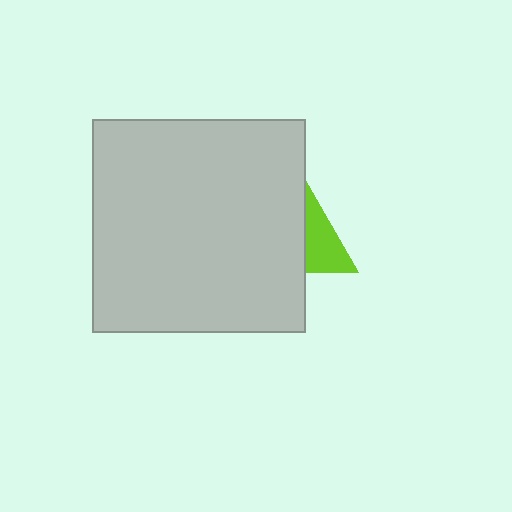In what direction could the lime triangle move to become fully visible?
The lime triangle could move right. That would shift it out from behind the light gray square entirely.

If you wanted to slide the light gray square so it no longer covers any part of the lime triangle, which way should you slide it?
Slide it left — that is the most direct way to separate the two shapes.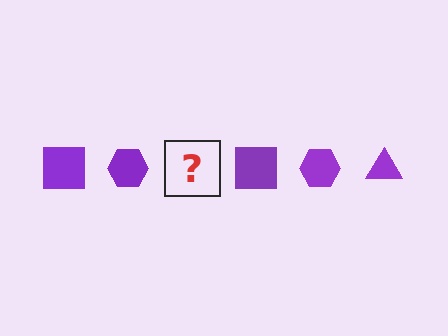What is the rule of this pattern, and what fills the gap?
The rule is that the pattern cycles through square, hexagon, triangle shapes in purple. The gap should be filled with a purple triangle.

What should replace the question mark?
The question mark should be replaced with a purple triangle.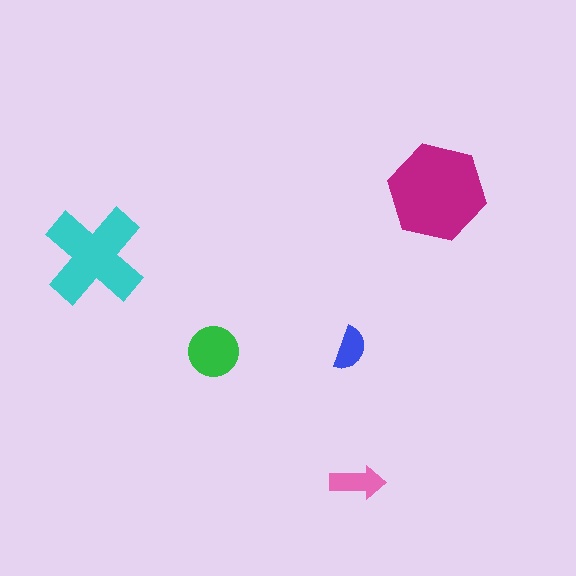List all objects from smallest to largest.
The blue semicircle, the pink arrow, the green circle, the cyan cross, the magenta hexagon.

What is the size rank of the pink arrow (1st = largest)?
4th.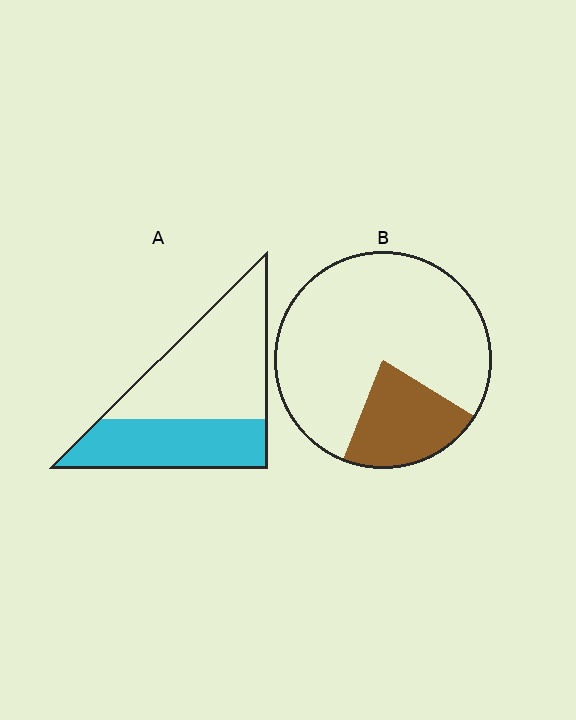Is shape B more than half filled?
No.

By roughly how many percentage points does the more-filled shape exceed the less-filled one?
By roughly 20 percentage points (A over B).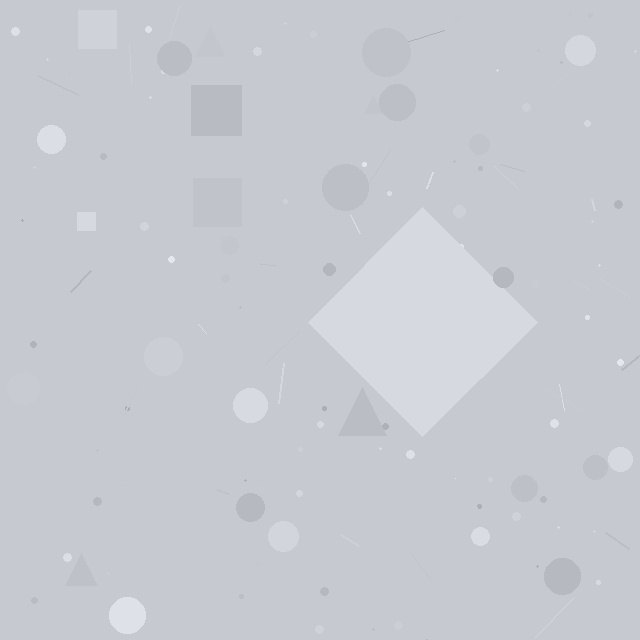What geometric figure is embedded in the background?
A diamond is embedded in the background.